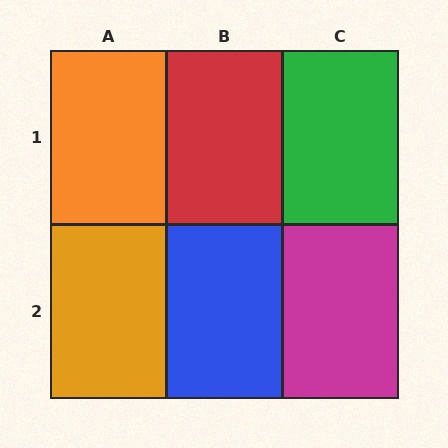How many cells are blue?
1 cell is blue.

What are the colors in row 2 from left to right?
Orange, blue, magenta.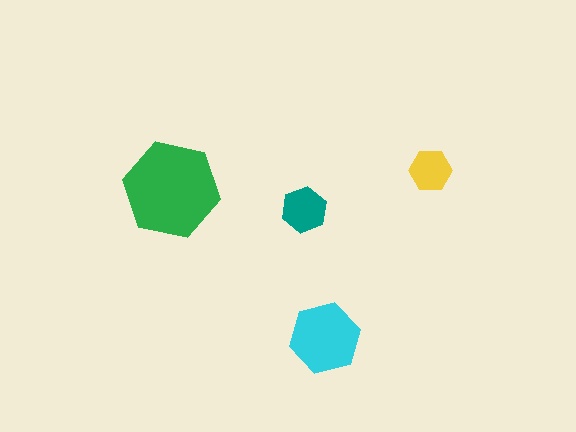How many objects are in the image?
There are 4 objects in the image.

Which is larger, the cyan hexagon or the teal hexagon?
The cyan one.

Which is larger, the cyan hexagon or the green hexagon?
The green one.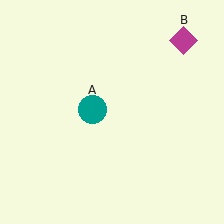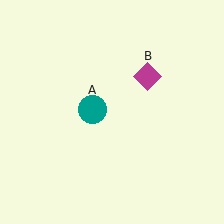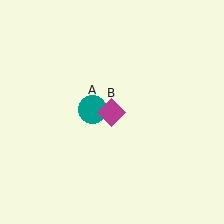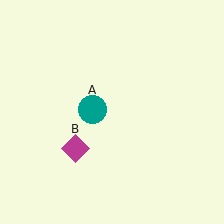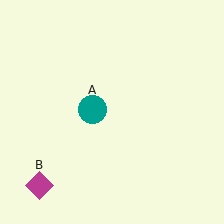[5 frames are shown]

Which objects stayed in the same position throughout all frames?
Teal circle (object A) remained stationary.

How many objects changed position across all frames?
1 object changed position: magenta diamond (object B).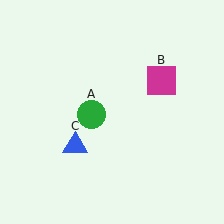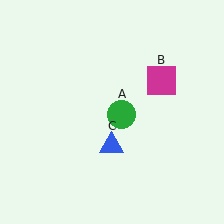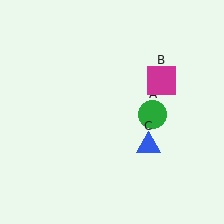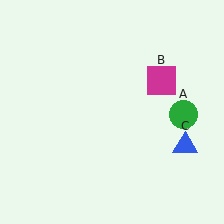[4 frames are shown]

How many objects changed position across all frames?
2 objects changed position: green circle (object A), blue triangle (object C).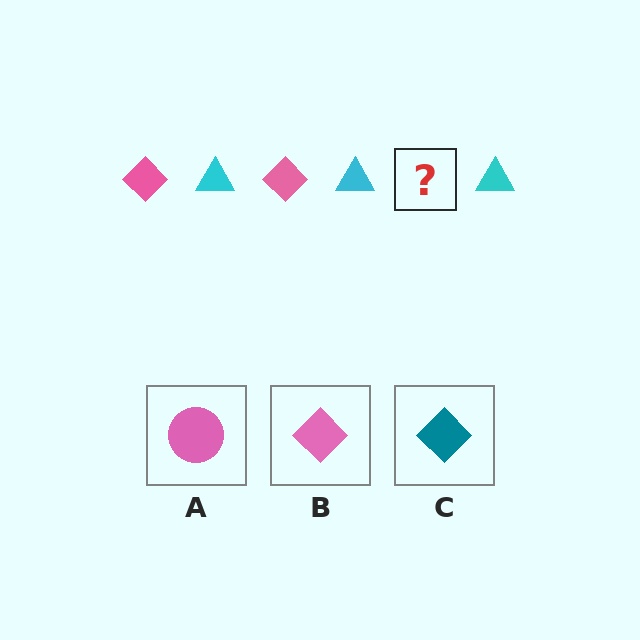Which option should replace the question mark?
Option B.